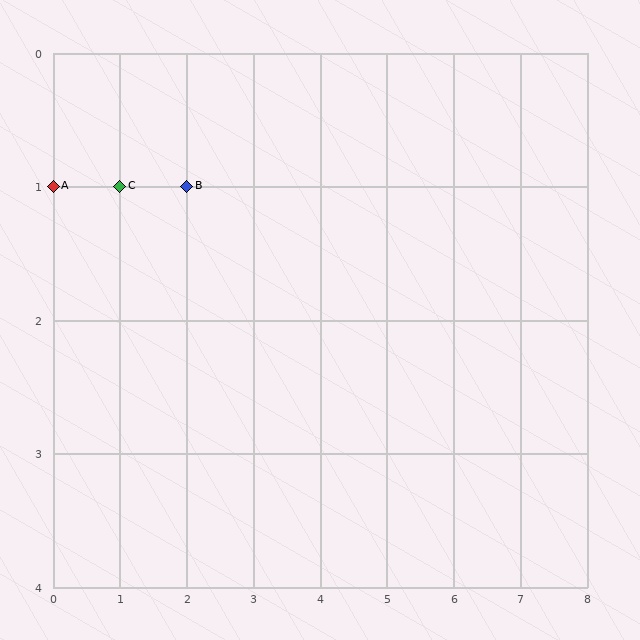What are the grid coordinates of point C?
Point C is at grid coordinates (1, 1).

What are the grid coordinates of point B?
Point B is at grid coordinates (2, 1).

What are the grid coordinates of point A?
Point A is at grid coordinates (0, 1).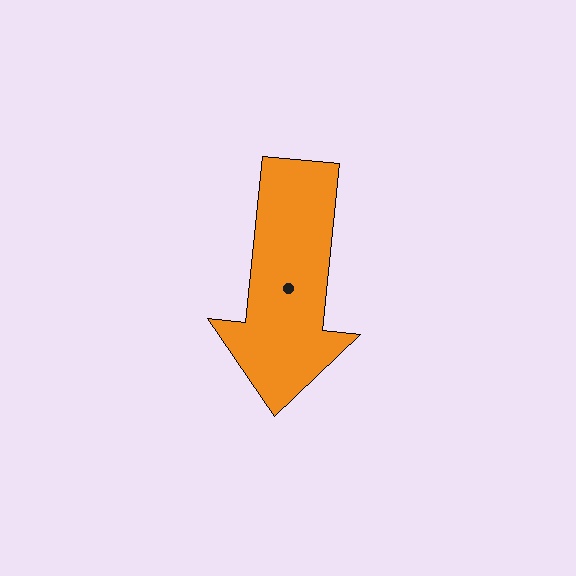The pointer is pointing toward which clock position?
Roughly 6 o'clock.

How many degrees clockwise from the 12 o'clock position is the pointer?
Approximately 186 degrees.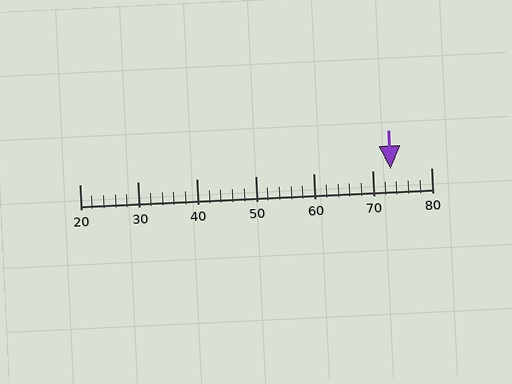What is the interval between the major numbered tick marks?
The major tick marks are spaced 10 units apart.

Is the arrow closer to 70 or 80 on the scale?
The arrow is closer to 70.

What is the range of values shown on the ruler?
The ruler shows values from 20 to 80.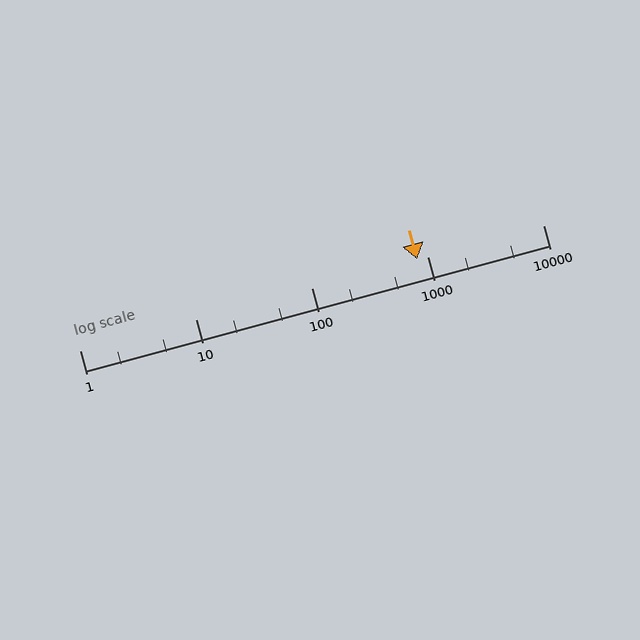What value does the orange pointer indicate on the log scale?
The pointer indicates approximately 820.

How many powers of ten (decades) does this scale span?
The scale spans 4 decades, from 1 to 10000.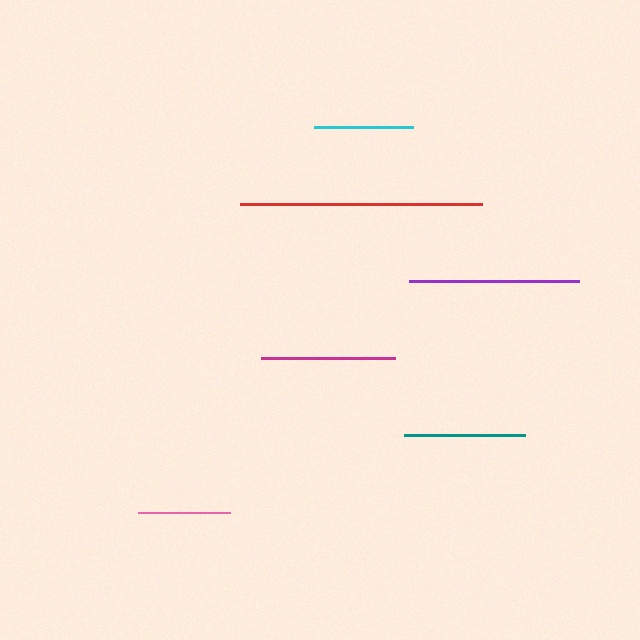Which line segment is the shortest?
The pink line is the shortest at approximately 91 pixels.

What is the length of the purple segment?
The purple segment is approximately 170 pixels long.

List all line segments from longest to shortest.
From longest to shortest: red, purple, magenta, teal, cyan, pink.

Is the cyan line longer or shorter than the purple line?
The purple line is longer than the cyan line.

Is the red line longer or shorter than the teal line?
The red line is longer than the teal line.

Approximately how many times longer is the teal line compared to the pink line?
The teal line is approximately 1.3 times the length of the pink line.